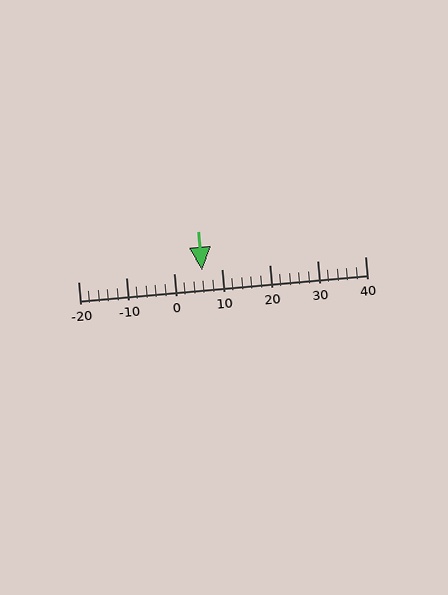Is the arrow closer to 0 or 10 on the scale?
The arrow is closer to 10.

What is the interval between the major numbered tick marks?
The major tick marks are spaced 10 units apart.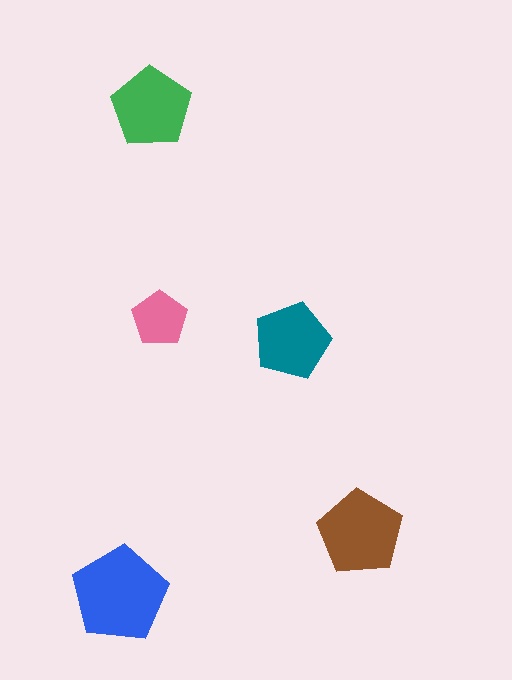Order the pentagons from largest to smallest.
the blue one, the brown one, the green one, the teal one, the pink one.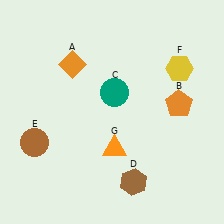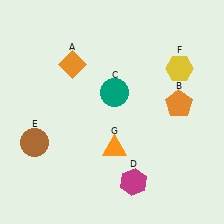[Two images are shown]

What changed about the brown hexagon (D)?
In Image 1, D is brown. In Image 2, it changed to magenta.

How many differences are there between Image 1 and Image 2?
There is 1 difference between the two images.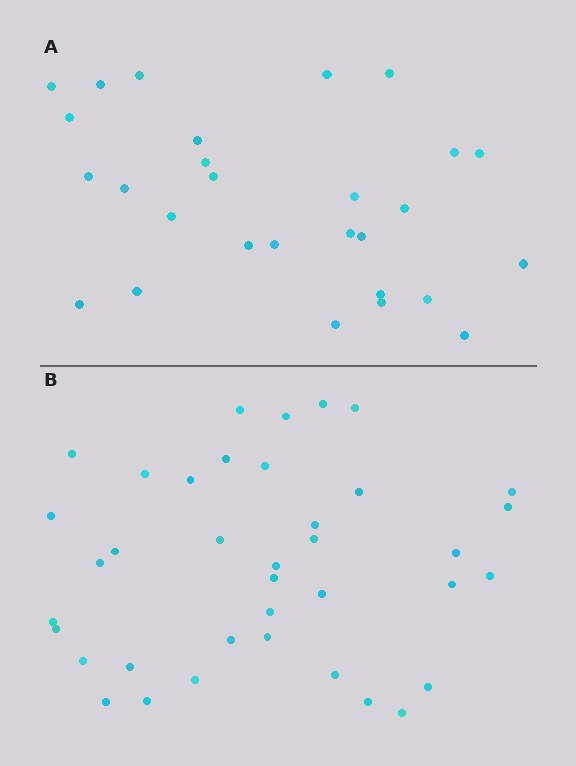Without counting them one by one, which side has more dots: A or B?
Region B (the bottom region) has more dots.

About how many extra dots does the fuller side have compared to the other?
Region B has roughly 10 or so more dots than region A.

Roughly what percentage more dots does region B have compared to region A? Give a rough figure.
About 35% more.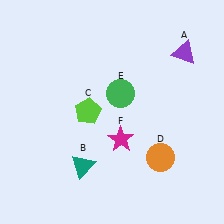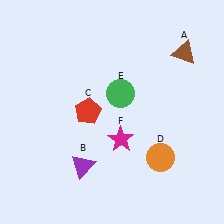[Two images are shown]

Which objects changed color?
A changed from purple to brown. B changed from teal to purple. C changed from lime to red.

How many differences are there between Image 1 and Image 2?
There are 3 differences between the two images.